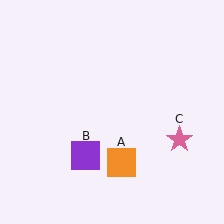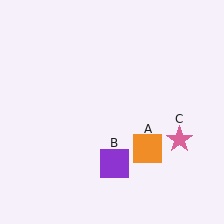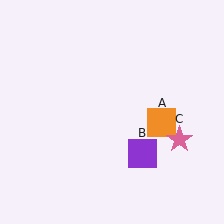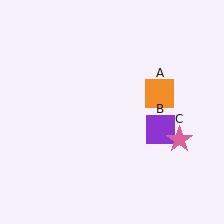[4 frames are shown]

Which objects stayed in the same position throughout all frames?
Pink star (object C) remained stationary.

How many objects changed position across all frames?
2 objects changed position: orange square (object A), purple square (object B).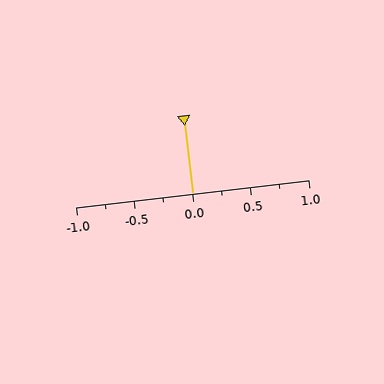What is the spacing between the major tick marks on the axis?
The major ticks are spaced 0.5 apart.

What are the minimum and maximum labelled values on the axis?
The axis runs from -1.0 to 1.0.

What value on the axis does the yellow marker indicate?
The marker indicates approximately 0.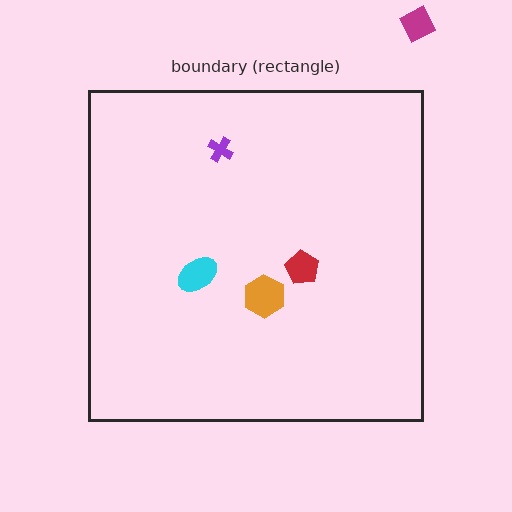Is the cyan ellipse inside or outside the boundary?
Inside.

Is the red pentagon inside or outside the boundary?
Inside.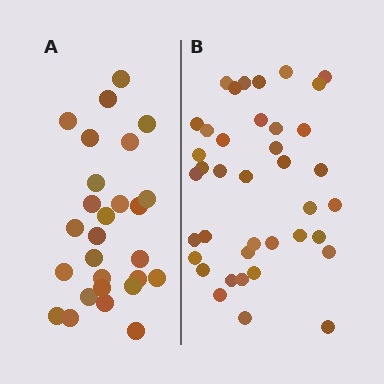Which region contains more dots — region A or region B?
Region B (the right region) has more dots.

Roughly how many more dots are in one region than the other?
Region B has roughly 12 or so more dots than region A.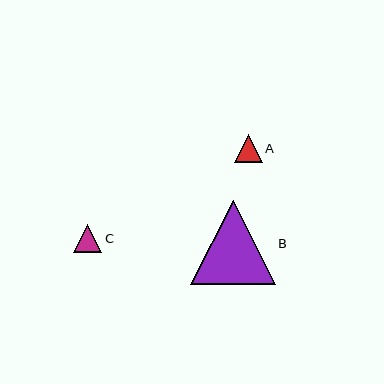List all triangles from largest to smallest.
From largest to smallest: B, C, A.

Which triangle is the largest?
Triangle B is the largest with a size of approximately 84 pixels.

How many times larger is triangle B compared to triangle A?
Triangle B is approximately 3.0 times the size of triangle A.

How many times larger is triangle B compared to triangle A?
Triangle B is approximately 3.0 times the size of triangle A.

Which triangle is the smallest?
Triangle A is the smallest with a size of approximately 28 pixels.